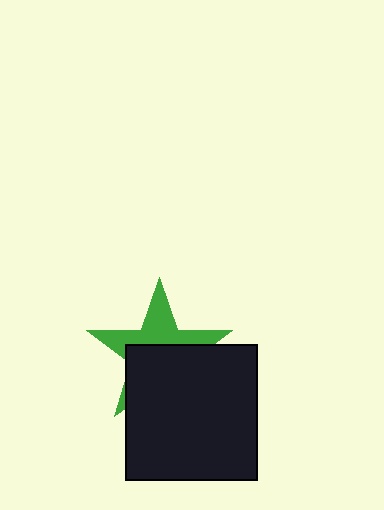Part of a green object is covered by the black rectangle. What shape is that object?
It is a star.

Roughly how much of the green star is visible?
A small part of it is visible (roughly 45%).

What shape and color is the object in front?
The object in front is a black rectangle.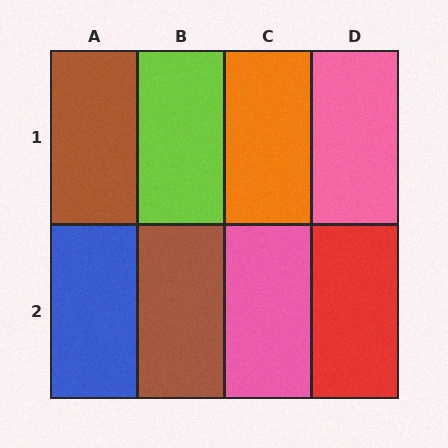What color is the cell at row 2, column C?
Pink.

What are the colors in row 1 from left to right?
Brown, lime, orange, pink.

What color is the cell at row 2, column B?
Brown.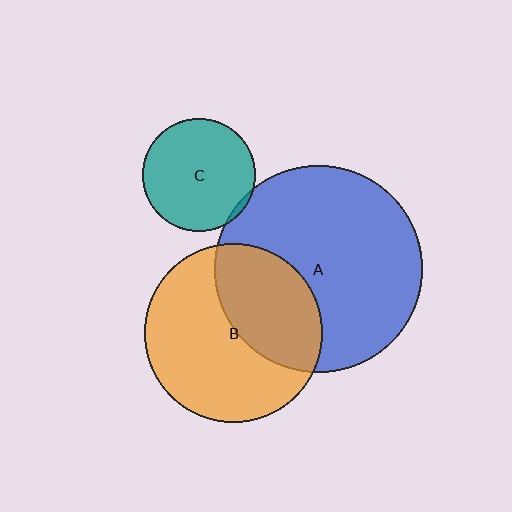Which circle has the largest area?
Circle A (blue).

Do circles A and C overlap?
Yes.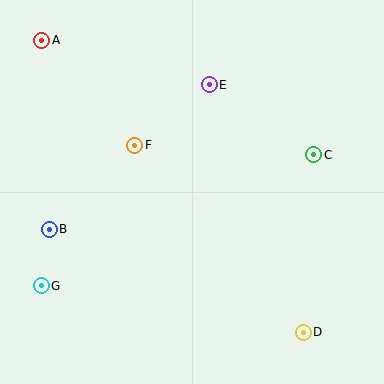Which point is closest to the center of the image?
Point F at (135, 145) is closest to the center.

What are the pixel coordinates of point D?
Point D is at (303, 332).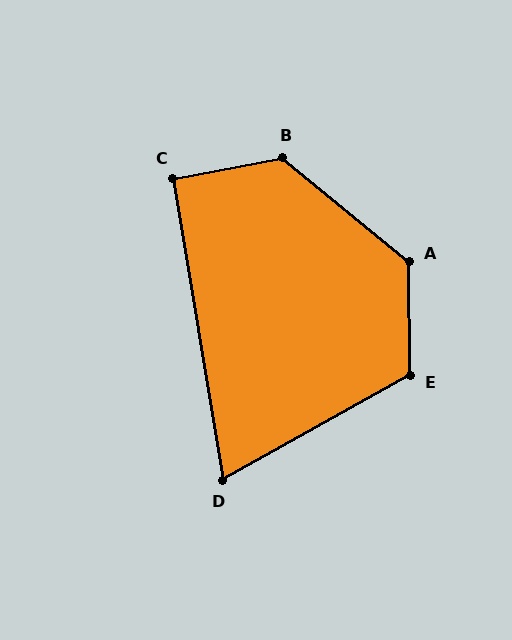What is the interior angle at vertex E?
Approximately 119 degrees (obtuse).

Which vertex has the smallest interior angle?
D, at approximately 70 degrees.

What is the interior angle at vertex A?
Approximately 130 degrees (obtuse).